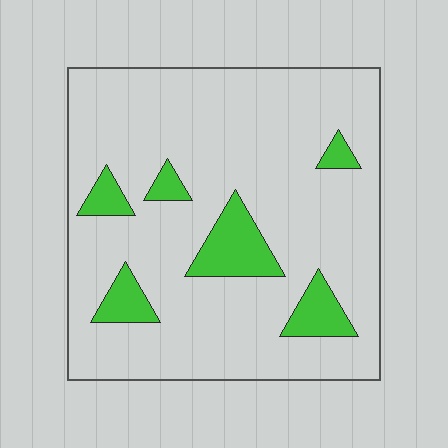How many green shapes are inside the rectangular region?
6.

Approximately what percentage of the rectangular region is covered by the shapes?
Approximately 15%.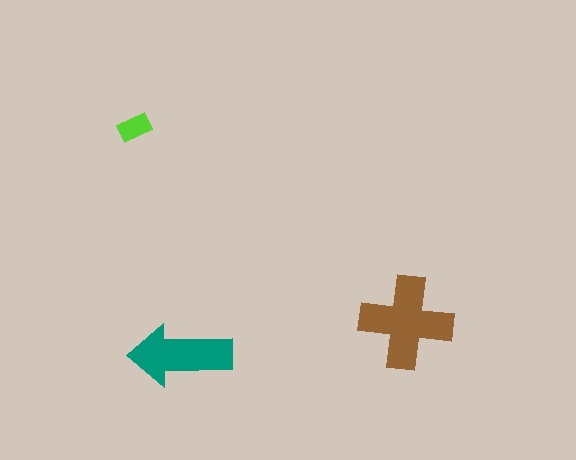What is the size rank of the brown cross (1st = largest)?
1st.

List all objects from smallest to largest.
The lime rectangle, the teal arrow, the brown cross.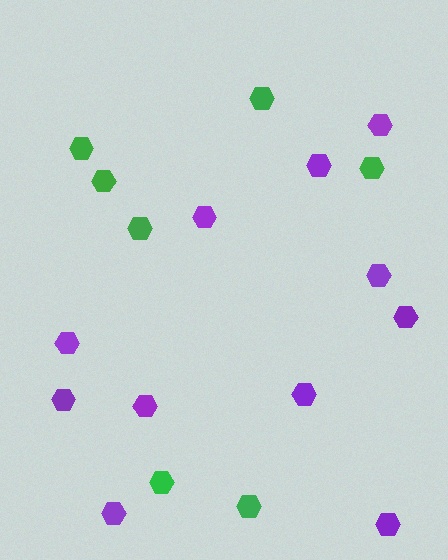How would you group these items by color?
There are 2 groups: one group of green hexagons (7) and one group of purple hexagons (11).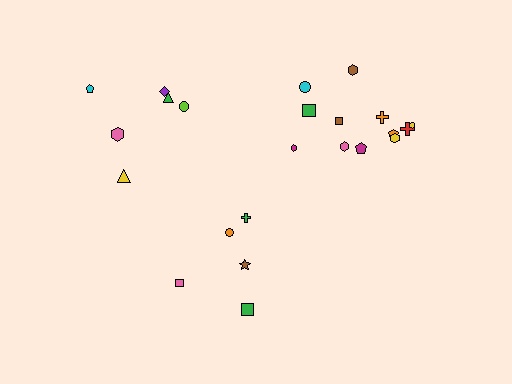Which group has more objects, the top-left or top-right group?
The top-right group.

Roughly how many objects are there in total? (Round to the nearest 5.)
Roughly 25 objects in total.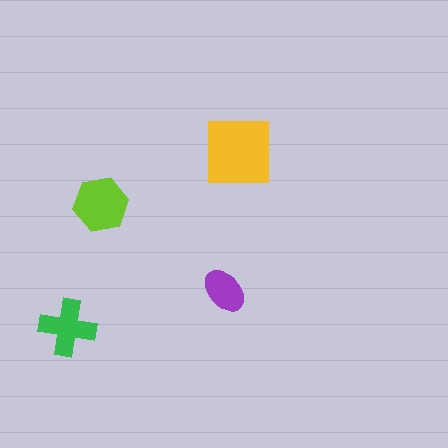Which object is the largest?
The yellow square.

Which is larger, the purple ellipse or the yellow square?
The yellow square.